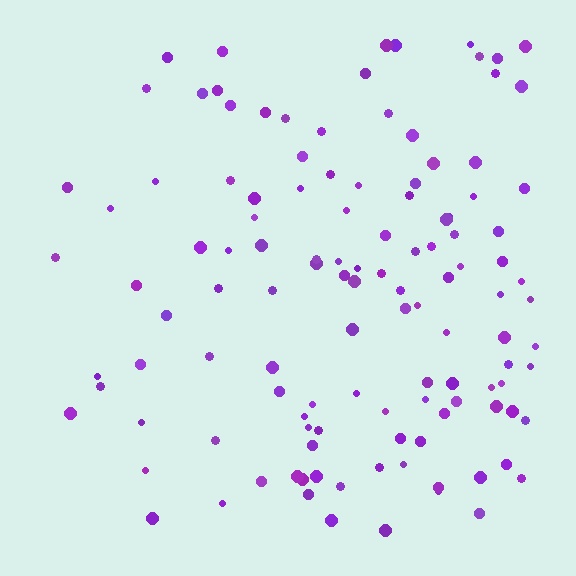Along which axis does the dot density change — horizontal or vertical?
Horizontal.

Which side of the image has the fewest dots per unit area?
The left.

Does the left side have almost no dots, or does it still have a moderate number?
Still a moderate number, just noticeably fewer than the right.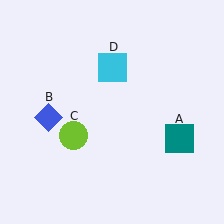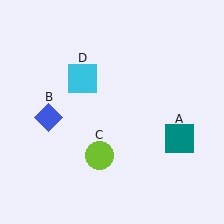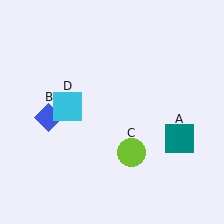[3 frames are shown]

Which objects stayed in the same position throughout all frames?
Teal square (object A) and blue diamond (object B) remained stationary.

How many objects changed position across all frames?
2 objects changed position: lime circle (object C), cyan square (object D).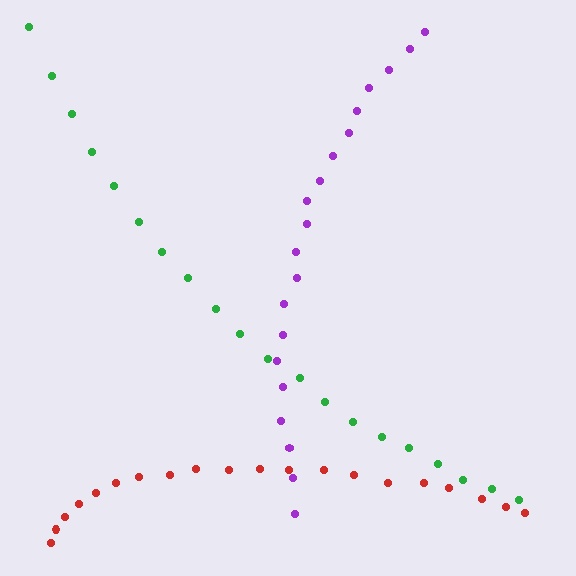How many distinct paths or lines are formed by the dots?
There are 3 distinct paths.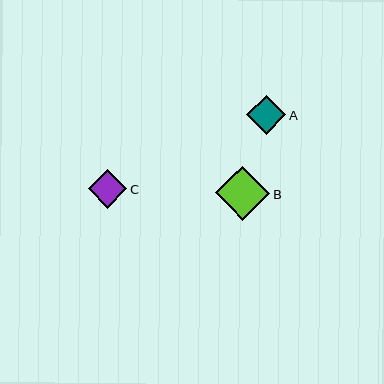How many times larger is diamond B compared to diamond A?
Diamond B is approximately 1.4 times the size of diamond A.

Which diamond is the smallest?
Diamond C is the smallest with a size of approximately 38 pixels.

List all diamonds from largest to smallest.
From largest to smallest: B, A, C.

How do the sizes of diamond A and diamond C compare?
Diamond A and diamond C are approximately the same size.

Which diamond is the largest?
Diamond B is the largest with a size of approximately 54 pixels.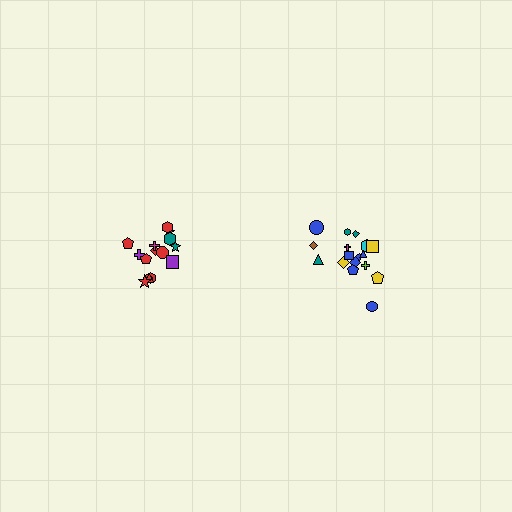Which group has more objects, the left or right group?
The right group.